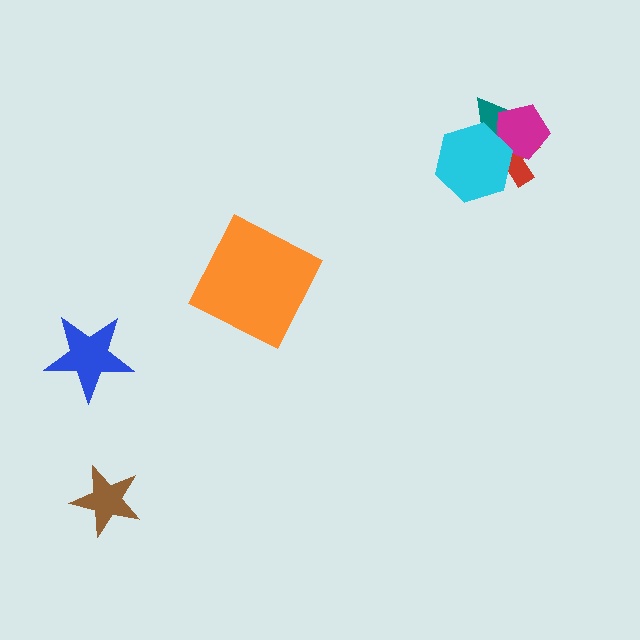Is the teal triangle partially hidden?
Yes, it is partially covered by another shape.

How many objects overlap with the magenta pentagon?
3 objects overlap with the magenta pentagon.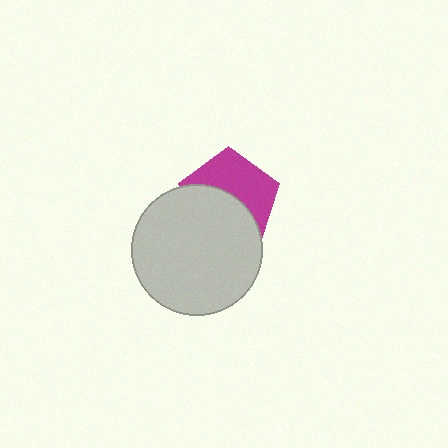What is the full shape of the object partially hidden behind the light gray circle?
The partially hidden object is a magenta pentagon.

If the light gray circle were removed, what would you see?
You would see the complete magenta pentagon.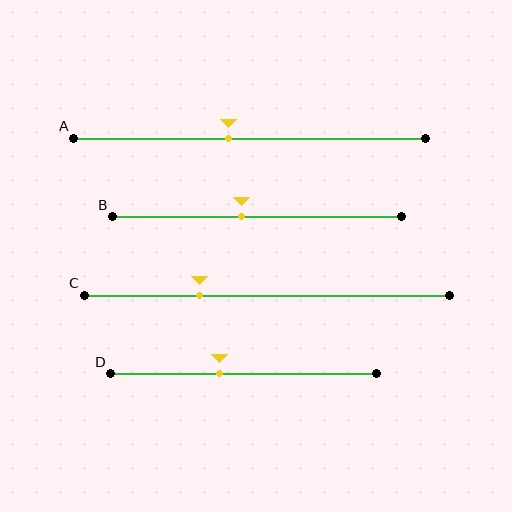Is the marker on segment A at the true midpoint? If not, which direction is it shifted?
No, the marker on segment A is shifted to the left by about 6% of the segment length.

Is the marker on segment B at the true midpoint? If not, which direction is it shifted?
No, the marker on segment B is shifted to the left by about 5% of the segment length.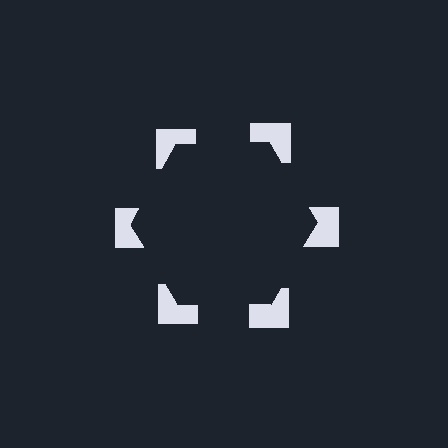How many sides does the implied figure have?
6 sides.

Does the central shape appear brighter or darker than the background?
It typically appears slightly darker than the background, even though no actual brightness change is drawn.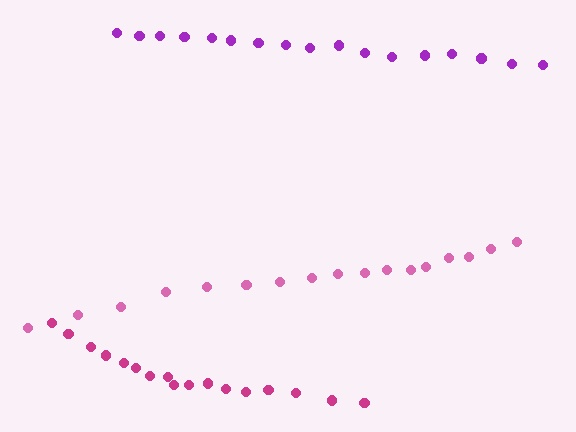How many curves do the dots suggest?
There are 3 distinct paths.